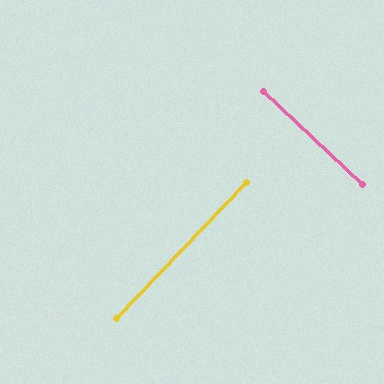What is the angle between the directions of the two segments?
Approximately 90 degrees.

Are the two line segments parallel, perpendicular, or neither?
Perpendicular — they meet at approximately 90°.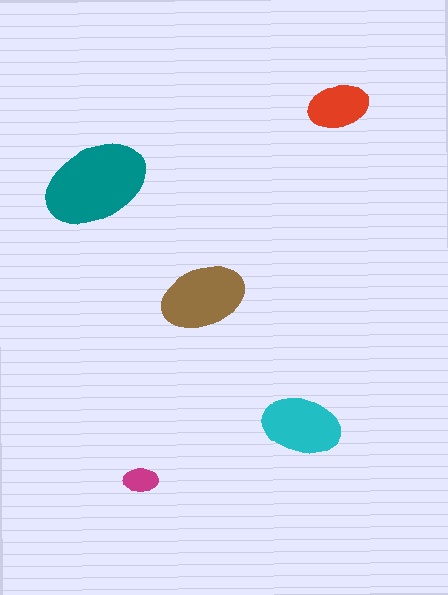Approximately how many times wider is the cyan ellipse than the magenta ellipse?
About 2.5 times wider.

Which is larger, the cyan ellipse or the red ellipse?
The cyan one.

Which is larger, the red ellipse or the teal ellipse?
The teal one.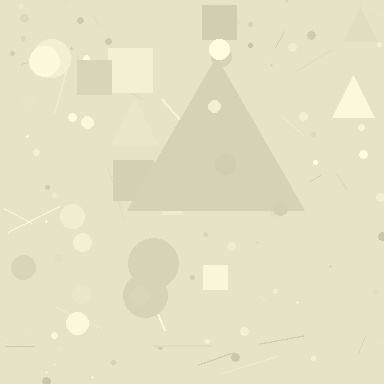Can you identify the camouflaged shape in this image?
The camouflaged shape is a triangle.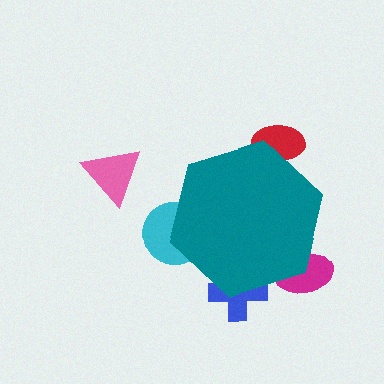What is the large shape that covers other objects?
A teal hexagon.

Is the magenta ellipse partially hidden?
Yes, the magenta ellipse is partially hidden behind the teal hexagon.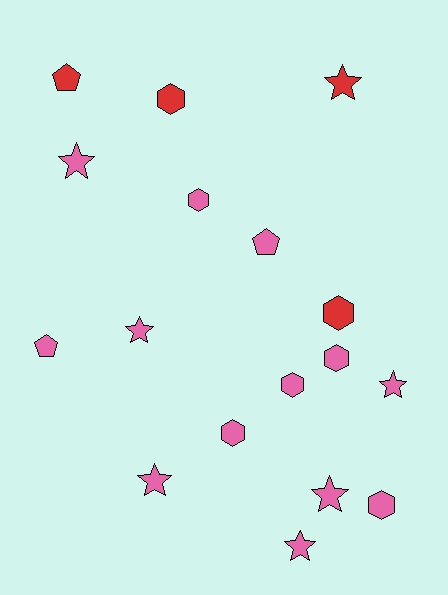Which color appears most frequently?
Pink, with 13 objects.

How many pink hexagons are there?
There are 5 pink hexagons.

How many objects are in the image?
There are 17 objects.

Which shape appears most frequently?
Star, with 7 objects.